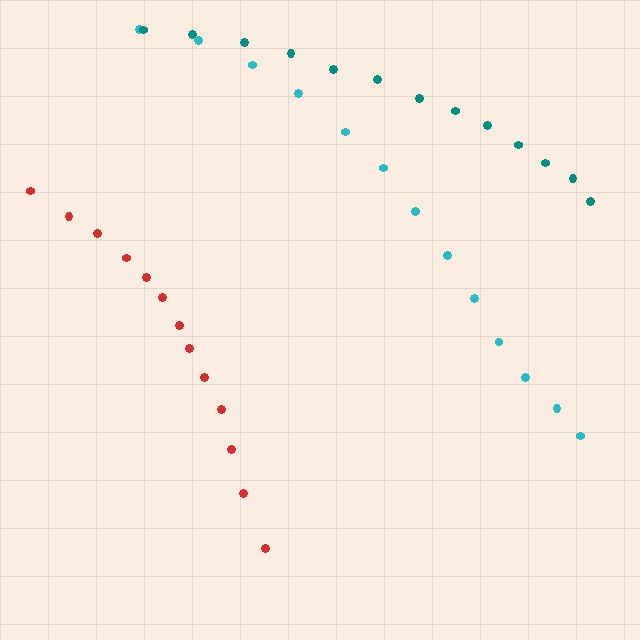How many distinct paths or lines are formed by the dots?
There are 3 distinct paths.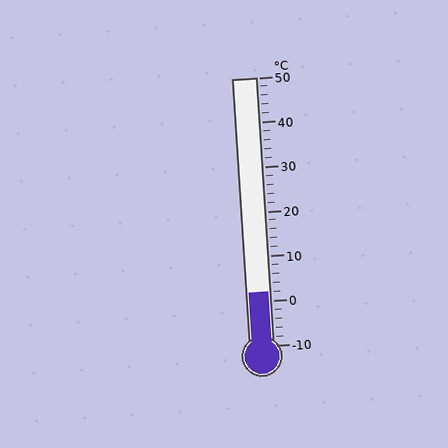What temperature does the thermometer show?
The thermometer shows approximately 2°C.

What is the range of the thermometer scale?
The thermometer scale ranges from -10°C to 50°C.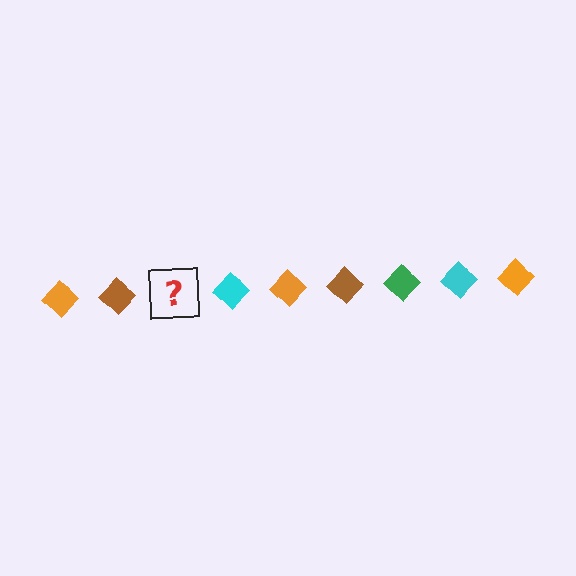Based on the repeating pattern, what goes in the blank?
The blank should be a green diamond.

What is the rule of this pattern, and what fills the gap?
The rule is that the pattern cycles through orange, brown, green, cyan diamonds. The gap should be filled with a green diamond.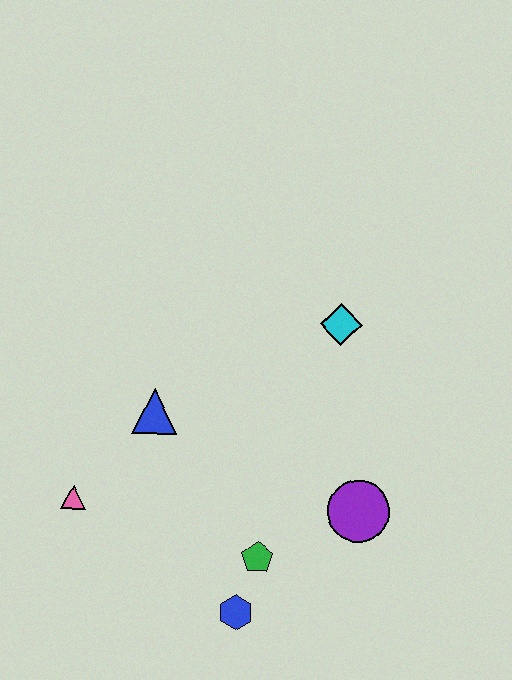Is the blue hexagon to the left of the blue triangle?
No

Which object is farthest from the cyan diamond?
The pink triangle is farthest from the cyan diamond.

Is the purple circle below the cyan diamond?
Yes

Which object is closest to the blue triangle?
The pink triangle is closest to the blue triangle.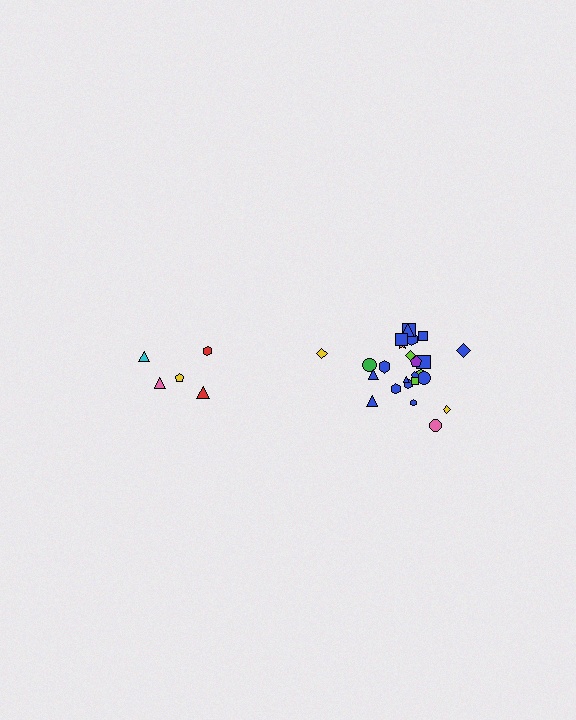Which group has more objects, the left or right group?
The right group.